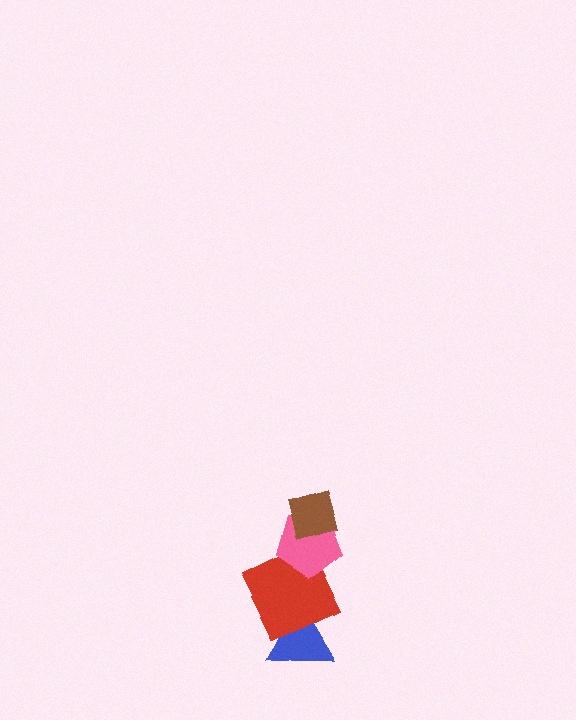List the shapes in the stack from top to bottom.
From top to bottom: the brown diamond, the pink pentagon, the red square, the blue triangle.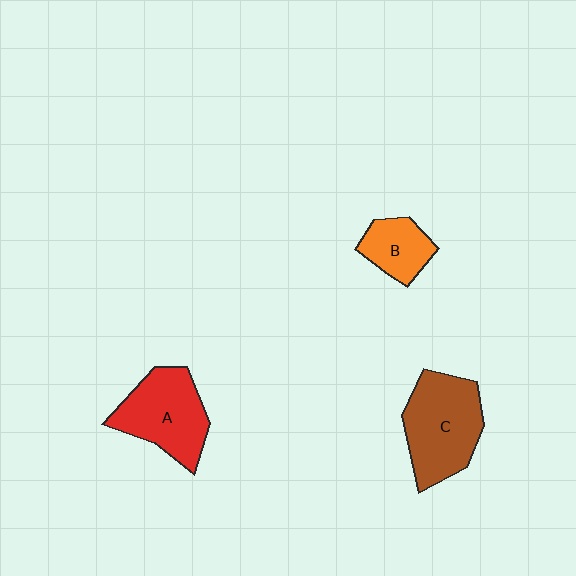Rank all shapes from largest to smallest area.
From largest to smallest: C (brown), A (red), B (orange).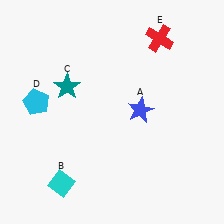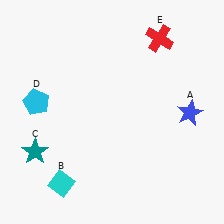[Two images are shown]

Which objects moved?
The objects that moved are: the blue star (A), the teal star (C).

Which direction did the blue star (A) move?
The blue star (A) moved right.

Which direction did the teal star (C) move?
The teal star (C) moved down.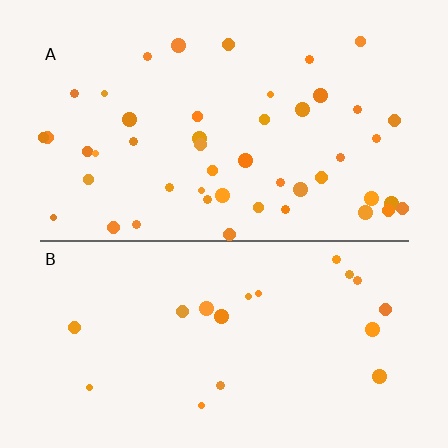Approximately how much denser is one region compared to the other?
Approximately 2.5× — region A over region B.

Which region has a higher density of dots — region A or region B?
A (the top).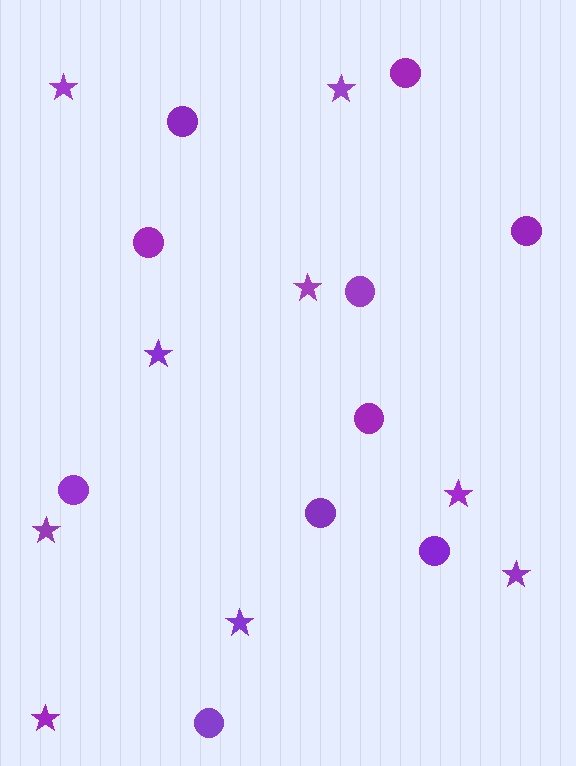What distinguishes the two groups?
There are 2 groups: one group of circles (10) and one group of stars (9).